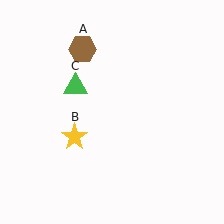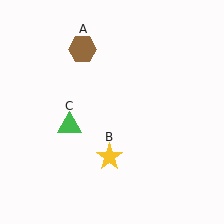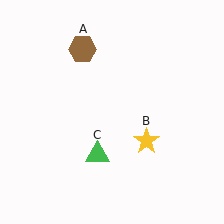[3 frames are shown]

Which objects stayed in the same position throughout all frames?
Brown hexagon (object A) remained stationary.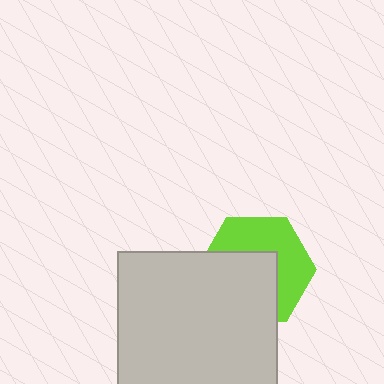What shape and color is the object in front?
The object in front is a light gray square.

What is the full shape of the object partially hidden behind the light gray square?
The partially hidden object is a lime hexagon.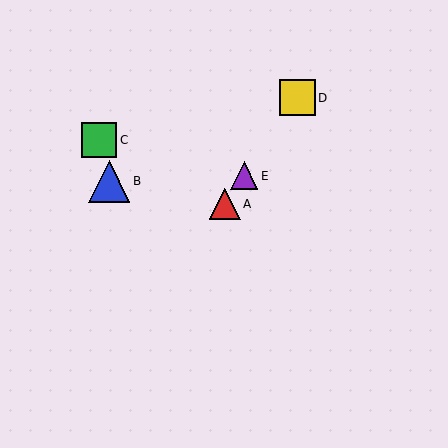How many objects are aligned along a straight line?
3 objects (A, D, E) are aligned along a straight line.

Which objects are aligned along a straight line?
Objects A, D, E are aligned along a straight line.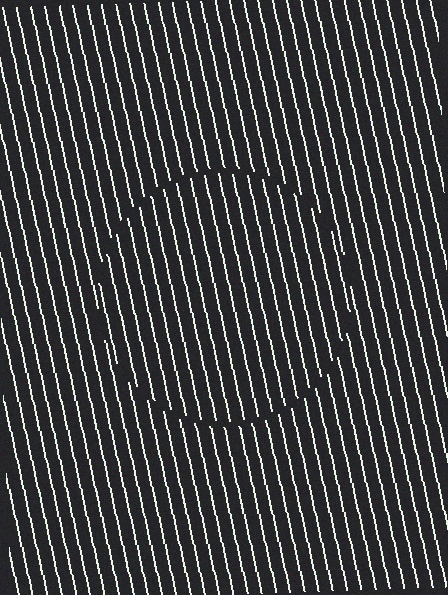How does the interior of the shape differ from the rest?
The interior of the shape contains the same grating, shifted by half a period — the contour is defined by the phase discontinuity where line-ends from the inner and outer gratings abut.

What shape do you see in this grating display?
An illusory circle. The interior of the shape contains the same grating, shifted by half a period — the contour is defined by the phase discontinuity where line-ends from the inner and outer gratings abut.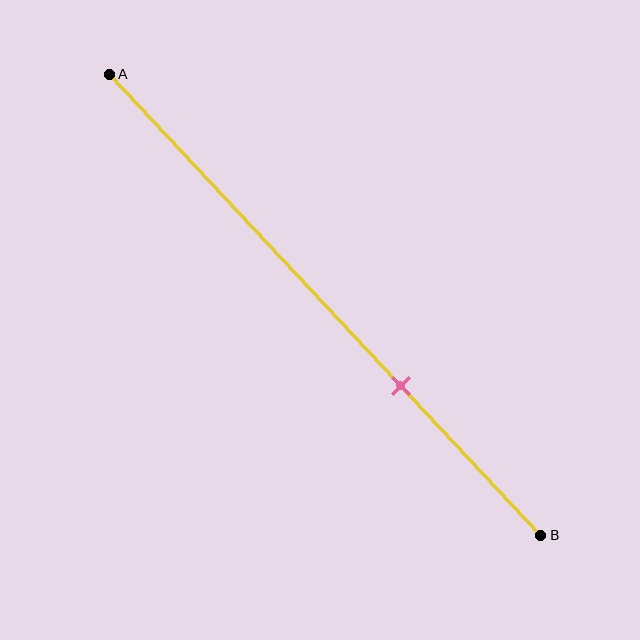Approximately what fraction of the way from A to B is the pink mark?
The pink mark is approximately 70% of the way from A to B.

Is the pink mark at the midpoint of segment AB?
No, the mark is at about 70% from A, not at the 50% midpoint.